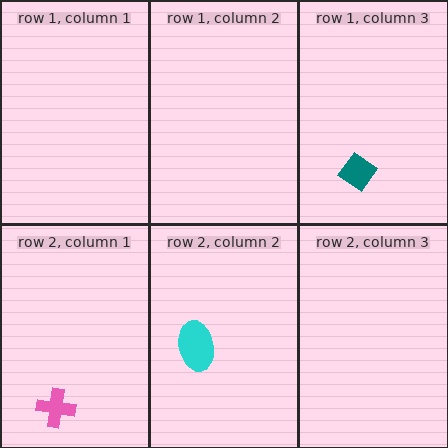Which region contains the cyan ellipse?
The row 2, column 2 region.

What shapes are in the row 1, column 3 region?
The teal diamond.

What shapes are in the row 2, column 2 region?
The cyan ellipse.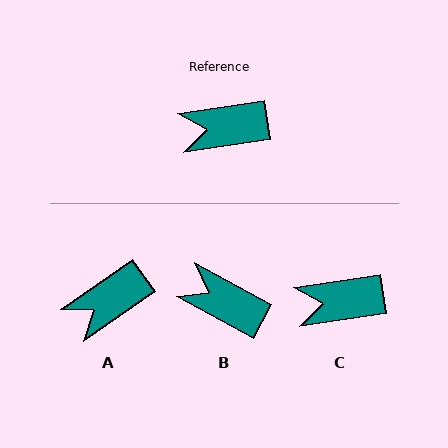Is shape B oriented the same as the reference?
No, it is off by about 37 degrees.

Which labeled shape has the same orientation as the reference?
C.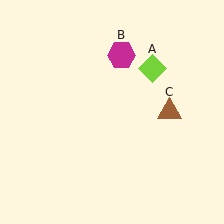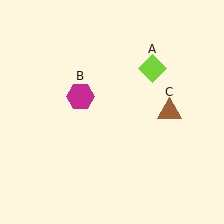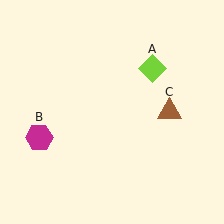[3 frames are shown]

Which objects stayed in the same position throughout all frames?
Lime diamond (object A) and brown triangle (object C) remained stationary.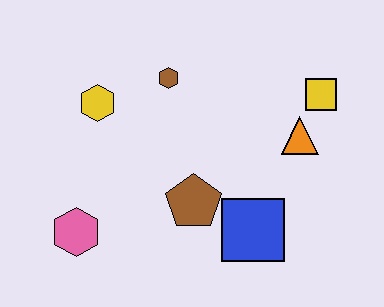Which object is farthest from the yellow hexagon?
The yellow square is farthest from the yellow hexagon.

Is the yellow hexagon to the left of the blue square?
Yes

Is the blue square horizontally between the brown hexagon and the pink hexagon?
No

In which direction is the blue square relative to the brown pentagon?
The blue square is to the right of the brown pentagon.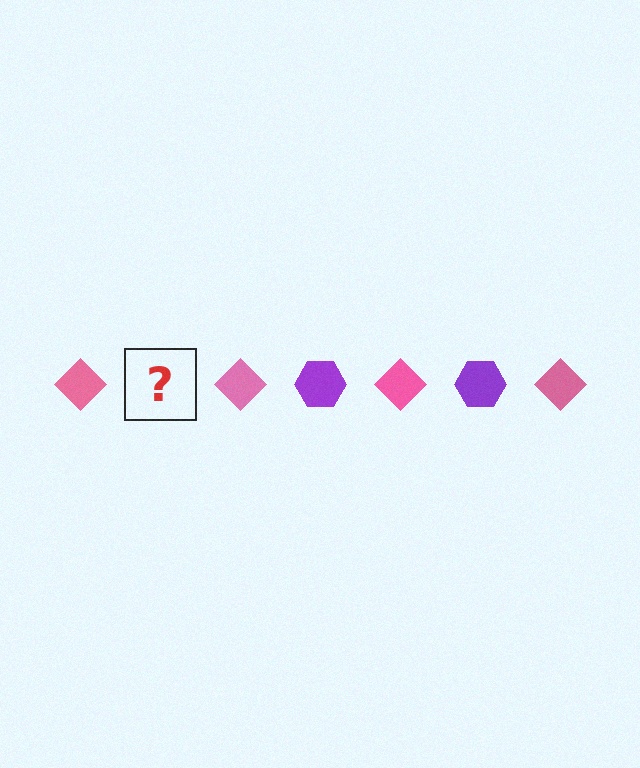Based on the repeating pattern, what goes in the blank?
The blank should be a purple hexagon.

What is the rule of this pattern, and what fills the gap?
The rule is that the pattern alternates between pink diamond and purple hexagon. The gap should be filled with a purple hexagon.